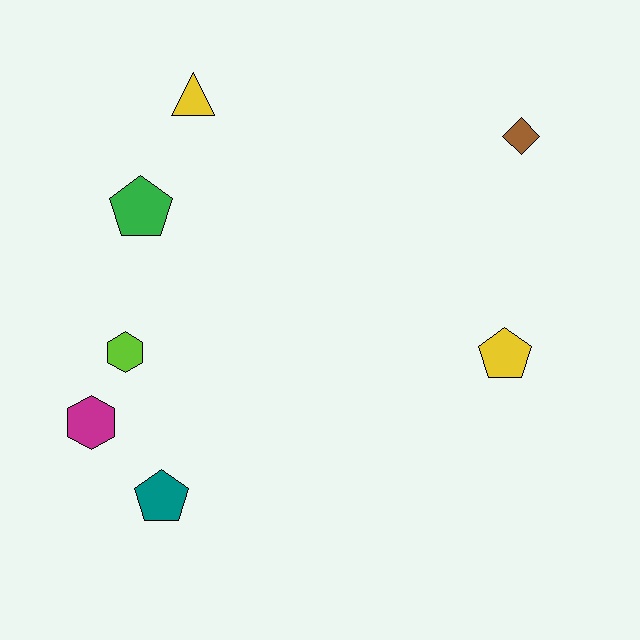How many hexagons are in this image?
There are 2 hexagons.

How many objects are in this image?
There are 7 objects.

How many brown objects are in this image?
There is 1 brown object.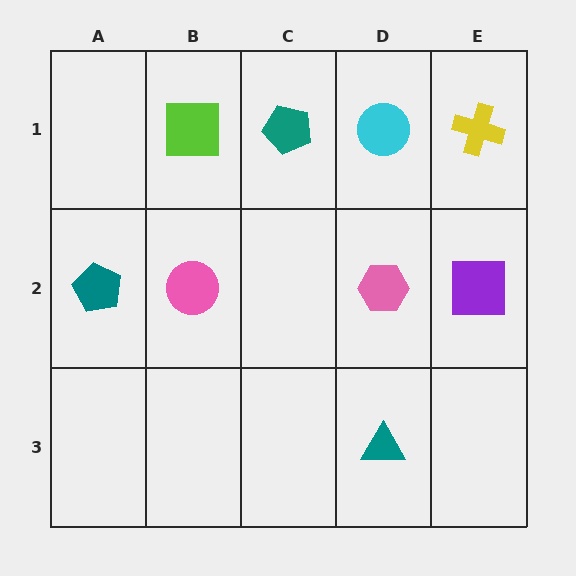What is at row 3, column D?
A teal triangle.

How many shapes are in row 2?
4 shapes.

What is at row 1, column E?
A yellow cross.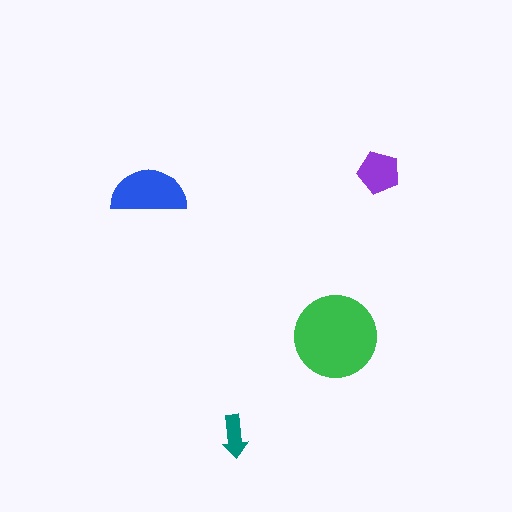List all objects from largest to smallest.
The green circle, the blue semicircle, the purple pentagon, the teal arrow.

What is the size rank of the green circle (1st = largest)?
1st.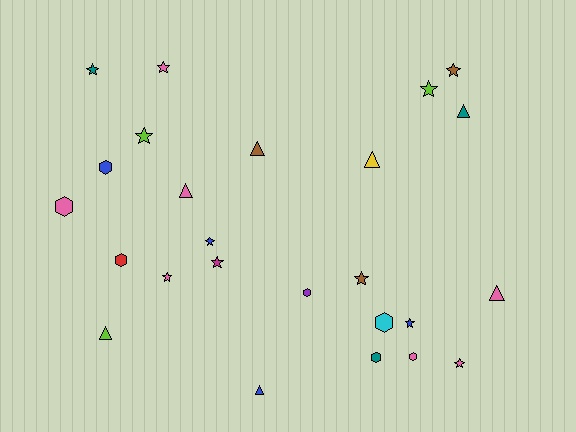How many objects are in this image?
There are 25 objects.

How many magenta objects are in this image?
There is 1 magenta object.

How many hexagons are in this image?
There are 7 hexagons.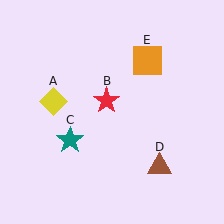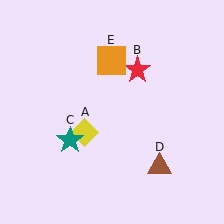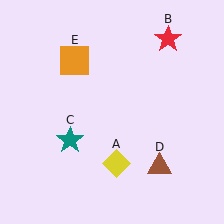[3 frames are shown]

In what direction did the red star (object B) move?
The red star (object B) moved up and to the right.